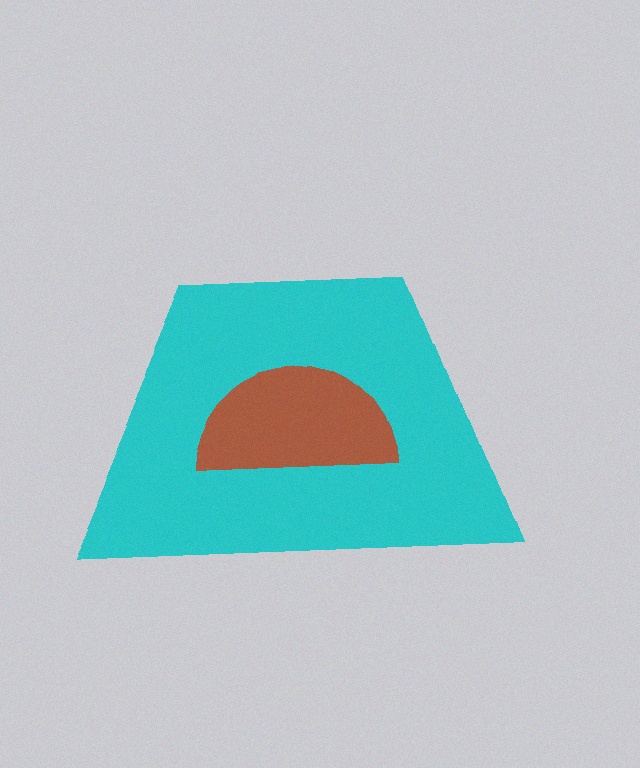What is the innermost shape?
The brown semicircle.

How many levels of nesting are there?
2.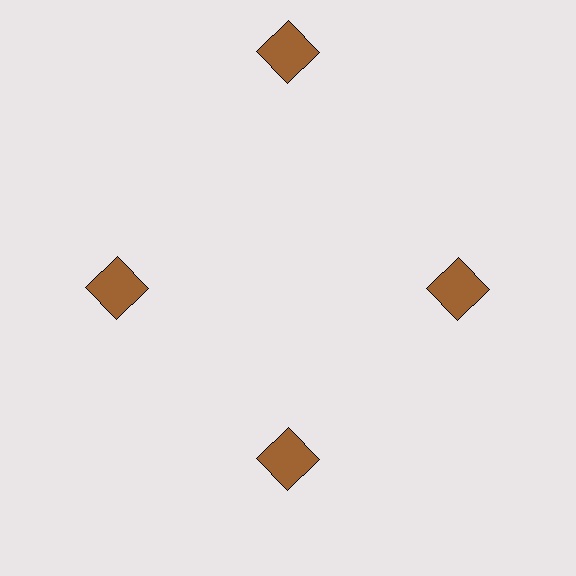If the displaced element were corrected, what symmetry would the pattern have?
It would have 4-fold rotational symmetry — the pattern would map onto itself every 90 degrees.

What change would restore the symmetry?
The symmetry would be restored by moving it inward, back onto the ring so that all 4 squares sit at equal angles and equal distance from the center.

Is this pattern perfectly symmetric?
No. The 4 brown squares are arranged in a ring, but one element near the 12 o'clock position is pushed outward from the center, breaking the 4-fold rotational symmetry.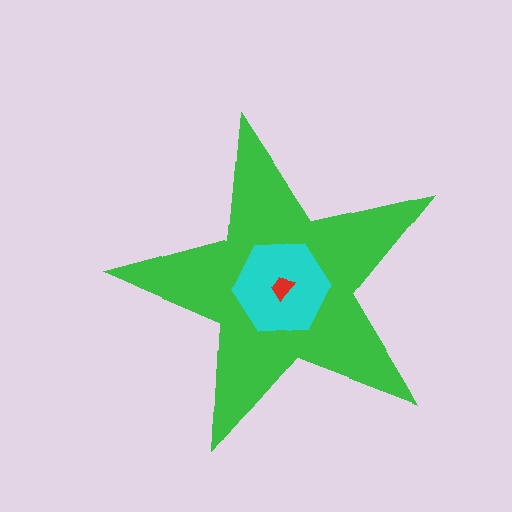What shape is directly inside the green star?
The cyan hexagon.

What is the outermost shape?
The green star.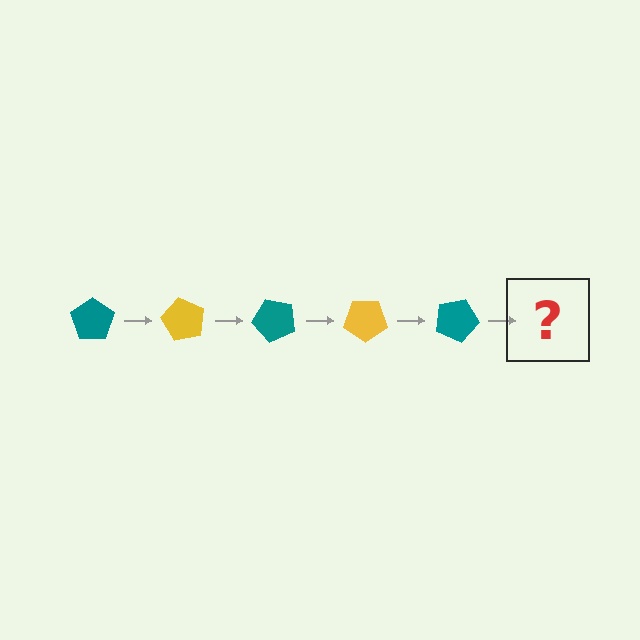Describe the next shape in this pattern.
It should be a yellow pentagon, rotated 300 degrees from the start.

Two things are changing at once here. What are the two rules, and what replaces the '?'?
The two rules are that it rotates 60 degrees each step and the color cycles through teal and yellow. The '?' should be a yellow pentagon, rotated 300 degrees from the start.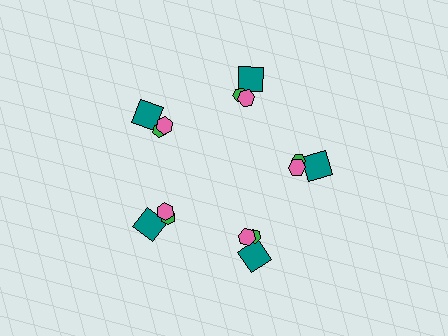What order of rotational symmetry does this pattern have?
This pattern has 5-fold rotational symmetry.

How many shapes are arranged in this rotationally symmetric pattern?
There are 15 shapes, arranged in 5 groups of 3.